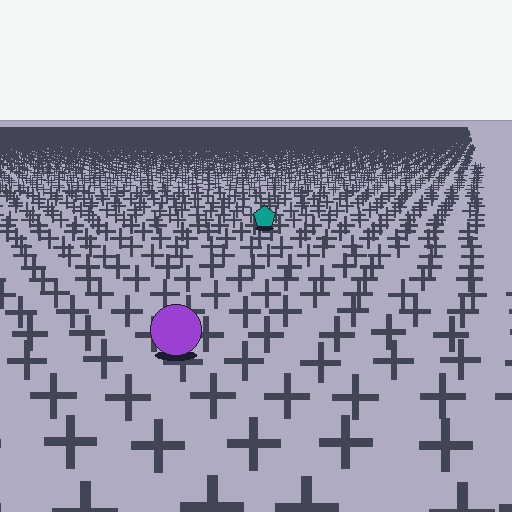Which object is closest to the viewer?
The purple circle is closest. The texture marks near it are larger and more spread out.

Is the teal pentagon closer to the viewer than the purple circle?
No. The purple circle is closer — you can tell from the texture gradient: the ground texture is coarser near it.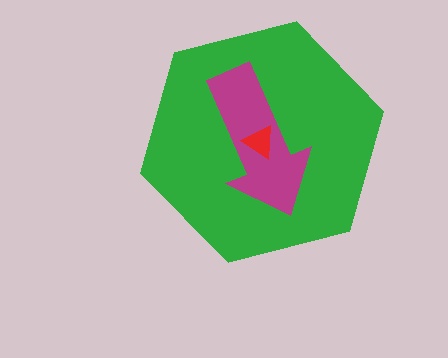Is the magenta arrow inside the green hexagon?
Yes.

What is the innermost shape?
The red triangle.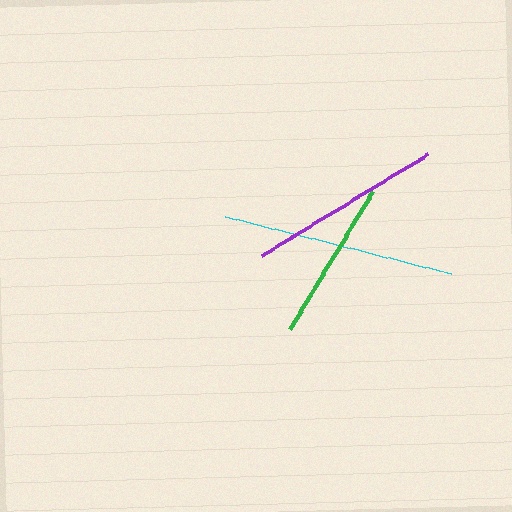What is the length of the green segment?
The green segment is approximately 161 pixels long.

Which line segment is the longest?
The cyan line is the longest at approximately 233 pixels.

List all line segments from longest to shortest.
From longest to shortest: cyan, purple, green.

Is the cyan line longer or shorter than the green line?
The cyan line is longer than the green line.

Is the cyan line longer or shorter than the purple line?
The cyan line is longer than the purple line.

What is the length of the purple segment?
The purple segment is approximately 194 pixels long.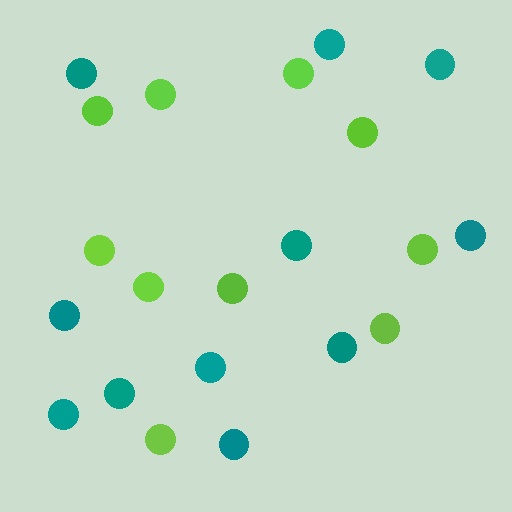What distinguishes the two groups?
There are 2 groups: one group of teal circles (11) and one group of lime circles (10).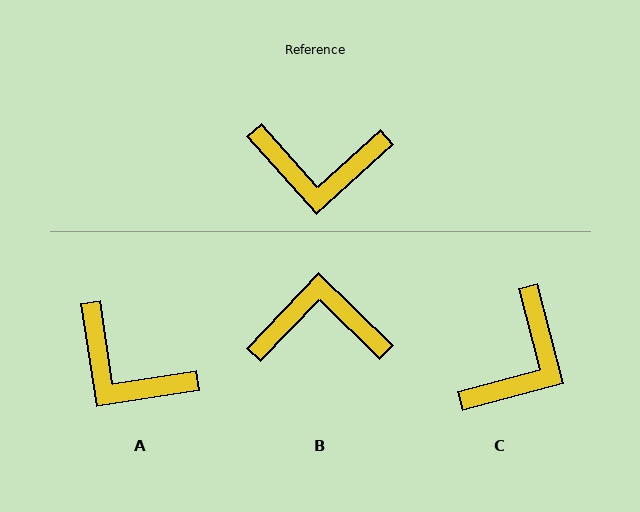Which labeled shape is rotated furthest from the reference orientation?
B, about 176 degrees away.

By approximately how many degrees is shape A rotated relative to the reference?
Approximately 33 degrees clockwise.